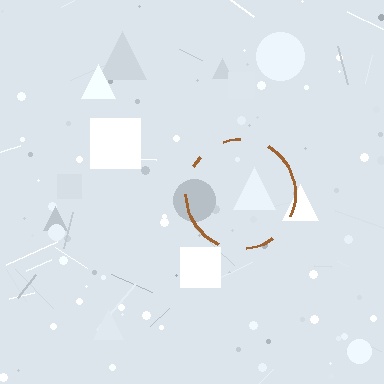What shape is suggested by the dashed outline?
The dashed outline suggests a circle.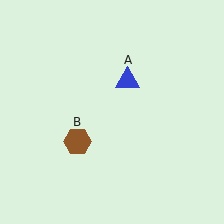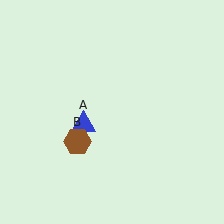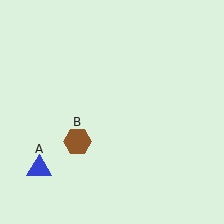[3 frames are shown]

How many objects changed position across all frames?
1 object changed position: blue triangle (object A).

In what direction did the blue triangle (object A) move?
The blue triangle (object A) moved down and to the left.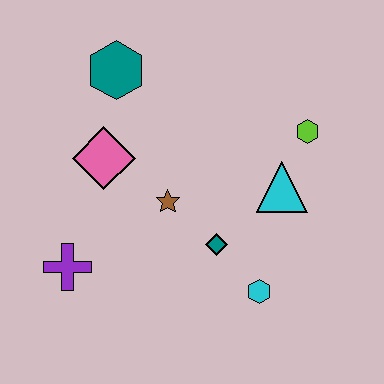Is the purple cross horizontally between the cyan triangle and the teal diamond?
No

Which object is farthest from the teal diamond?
The teal hexagon is farthest from the teal diamond.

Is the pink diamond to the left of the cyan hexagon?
Yes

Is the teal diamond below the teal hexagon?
Yes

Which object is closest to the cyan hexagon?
The teal diamond is closest to the cyan hexagon.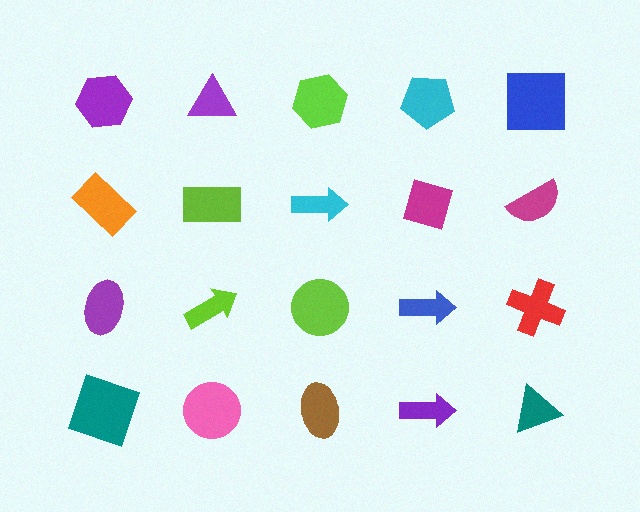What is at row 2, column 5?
A magenta semicircle.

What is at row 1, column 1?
A purple hexagon.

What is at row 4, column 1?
A teal square.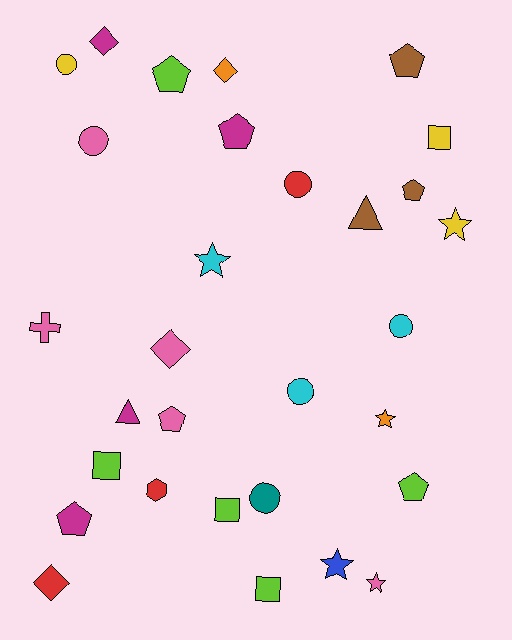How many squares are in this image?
There are 4 squares.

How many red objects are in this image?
There are 3 red objects.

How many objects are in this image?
There are 30 objects.